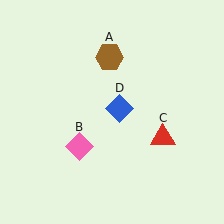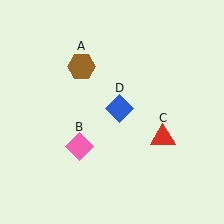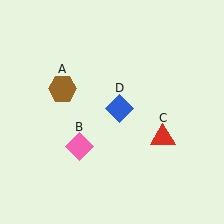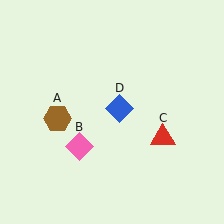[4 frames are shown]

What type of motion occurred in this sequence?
The brown hexagon (object A) rotated counterclockwise around the center of the scene.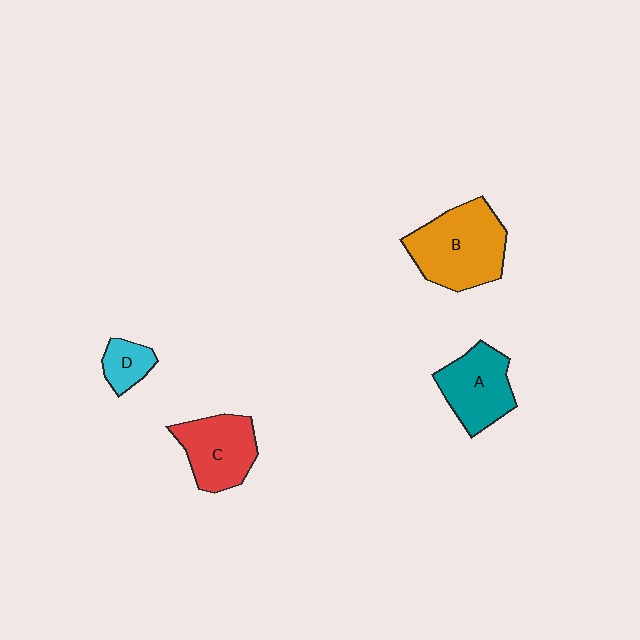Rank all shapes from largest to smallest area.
From largest to smallest: B (orange), C (red), A (teal), D (cyan).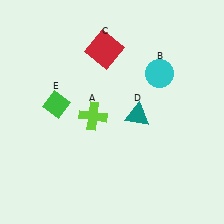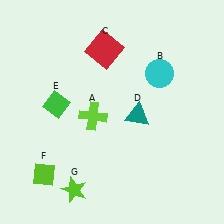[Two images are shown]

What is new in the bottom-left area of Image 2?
A lime star (G) was added in the bottom-left area of Image 2.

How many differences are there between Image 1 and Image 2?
There are 2 differences between the two images.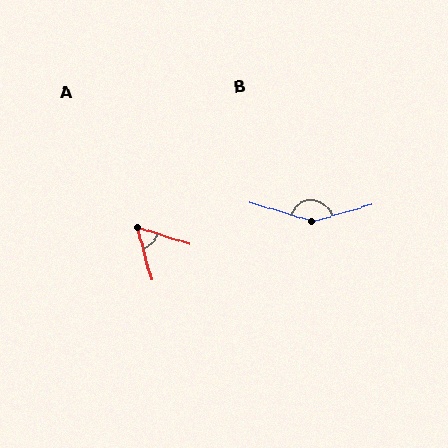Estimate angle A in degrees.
Approximately 56 degrees.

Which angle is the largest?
B, at approximately 147 degrees.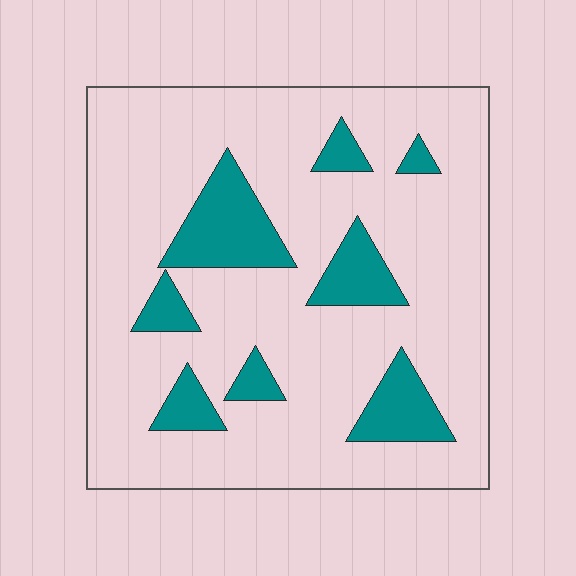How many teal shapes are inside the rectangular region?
8.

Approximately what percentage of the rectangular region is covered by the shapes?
Approximately 15%.